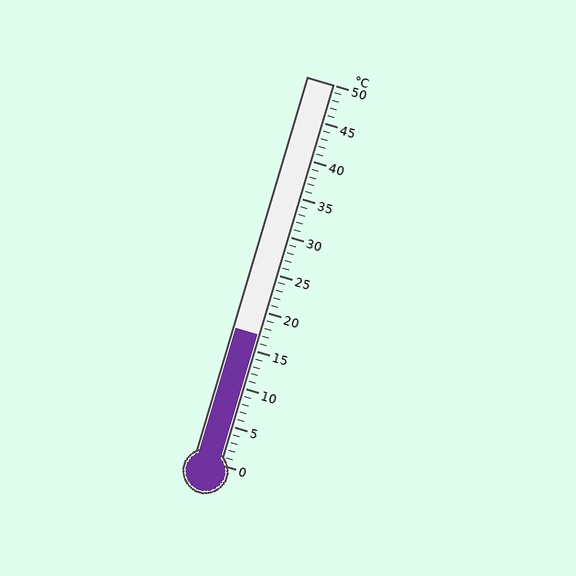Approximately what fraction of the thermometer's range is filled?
The thermometer is filled to approximately 35% of its range.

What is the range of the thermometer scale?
The thermometer scale ranges from 0°C to 50°C.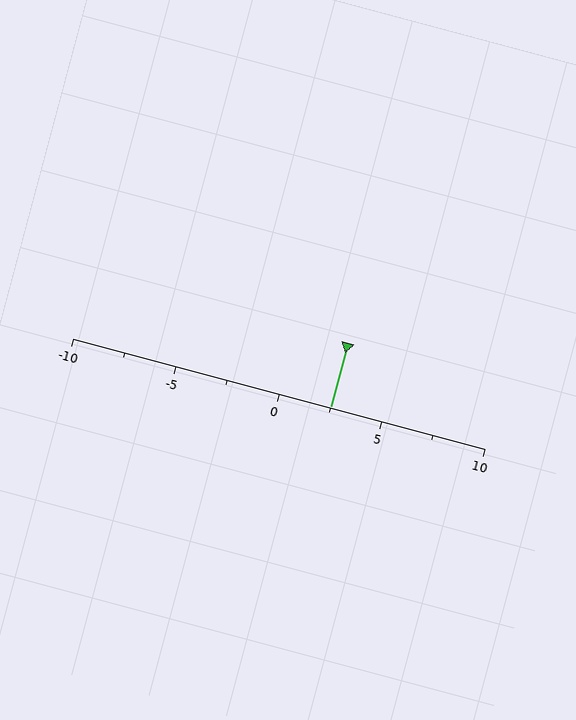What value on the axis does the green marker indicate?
The marker indicates approximately 2.5.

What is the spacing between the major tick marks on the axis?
The major ticks are spaced 5 apart.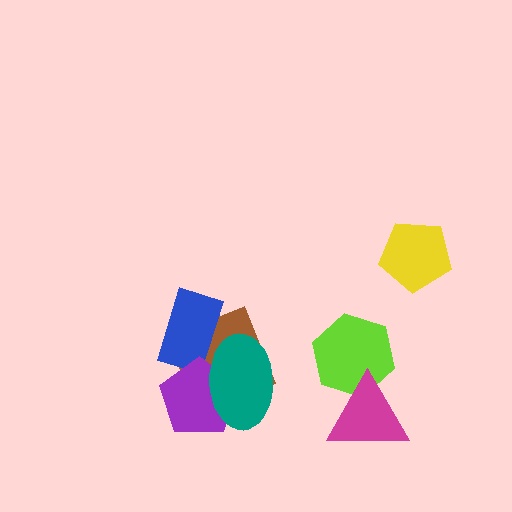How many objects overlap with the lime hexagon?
1 object overlaps with the lime hexagon.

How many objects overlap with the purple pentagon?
3 objects overlap with the purple pentagon.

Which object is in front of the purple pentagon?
The teal ellipse is in front of the purple pentagon.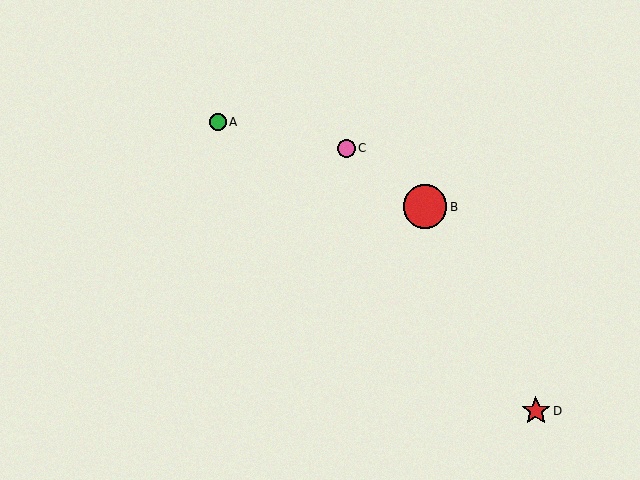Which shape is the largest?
The red circle (labeled B) is the largest.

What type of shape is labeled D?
Shape D is a red star.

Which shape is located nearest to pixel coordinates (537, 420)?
The red star (labeled D) at (536, 411) is nearest to that location.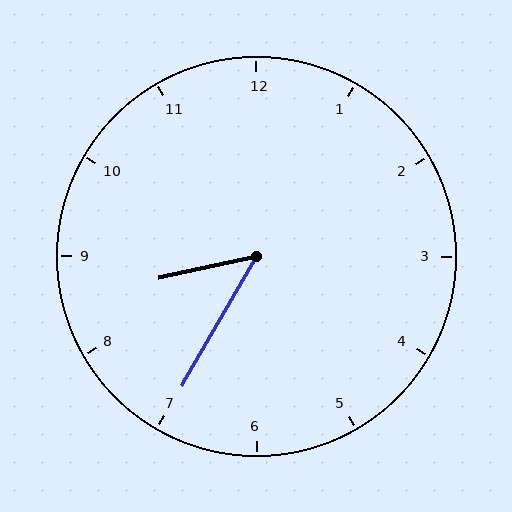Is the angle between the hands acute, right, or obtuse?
It is acute.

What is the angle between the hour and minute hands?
Approximately 48 degrees.